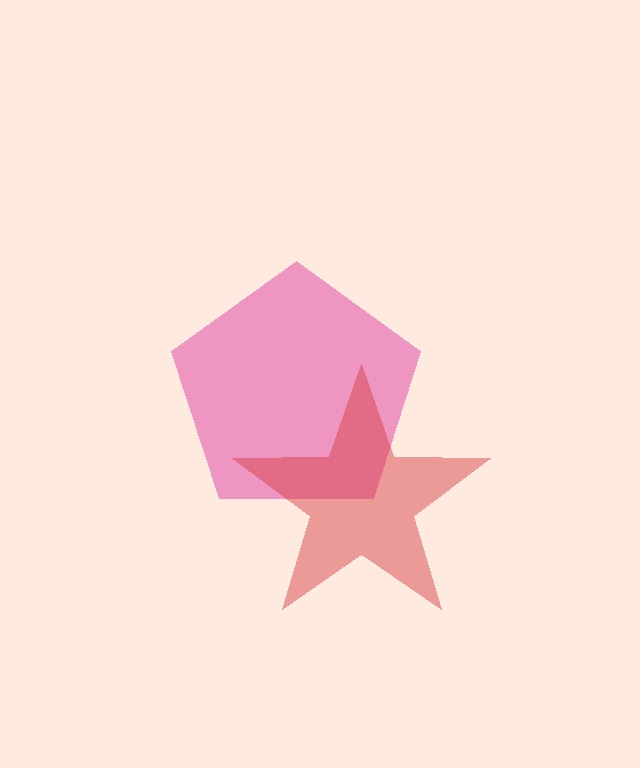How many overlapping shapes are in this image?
There are 2 overlapping shapes in the image.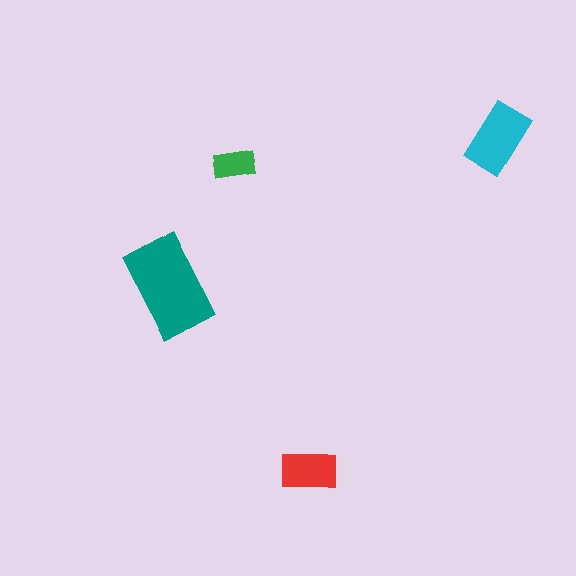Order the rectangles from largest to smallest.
the teal one, the cyan one, the red one, the green one.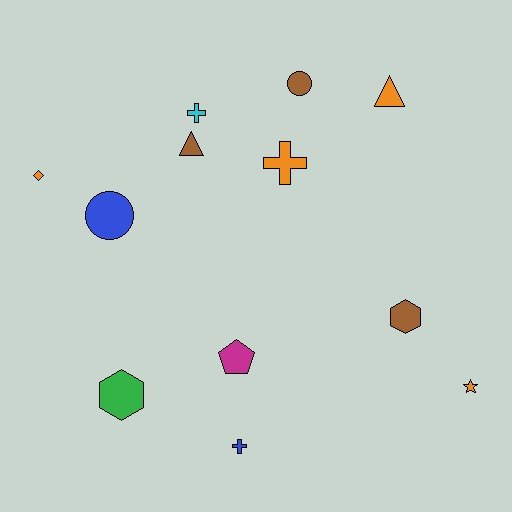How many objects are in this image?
There are 12 objects.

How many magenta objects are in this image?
There is 1 magenta object.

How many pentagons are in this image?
There is 1 pentagon.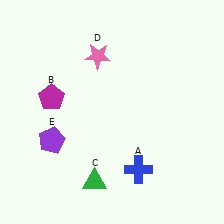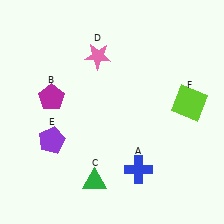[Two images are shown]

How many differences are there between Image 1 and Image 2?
There is 1 difference between the two images.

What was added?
A lime square (F) was added in Image 2.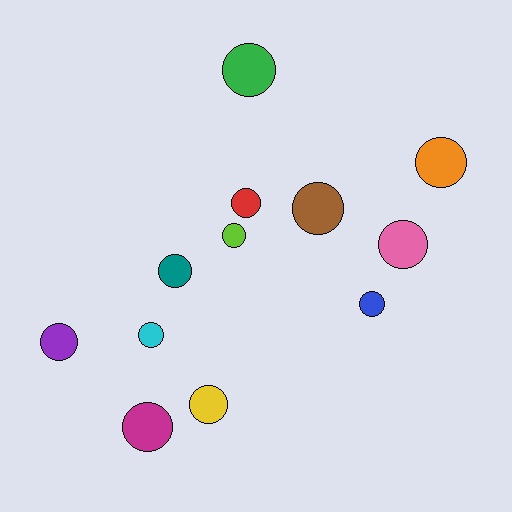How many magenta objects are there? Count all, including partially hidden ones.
There is 1 magenta object.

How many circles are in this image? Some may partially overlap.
There are 12 circles.